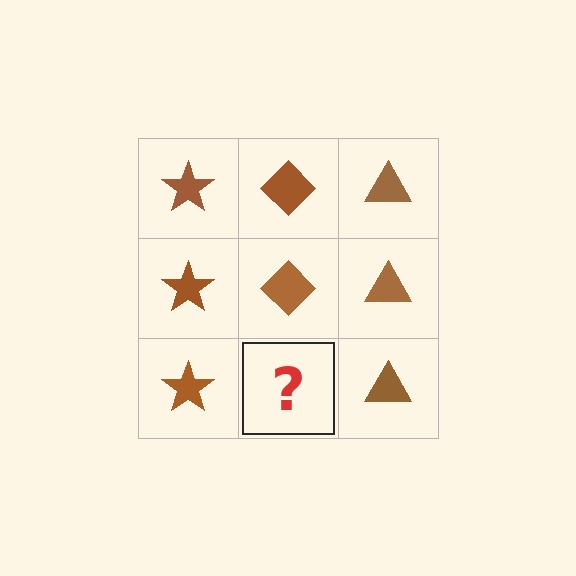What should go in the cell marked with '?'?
The missing cell should contain a brown diamond.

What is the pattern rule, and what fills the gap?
The rule is that each column has a consistent shape. The gap should be filled with a brown diamond.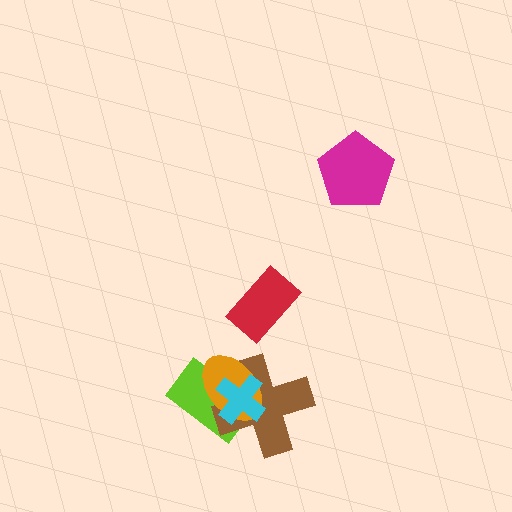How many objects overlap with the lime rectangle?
3 objects overlap with the lime rectangle.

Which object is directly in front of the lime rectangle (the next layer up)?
The brown cross is directly in front of the lime rectangle.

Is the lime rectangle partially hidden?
Yes, it is partially covered by another shape.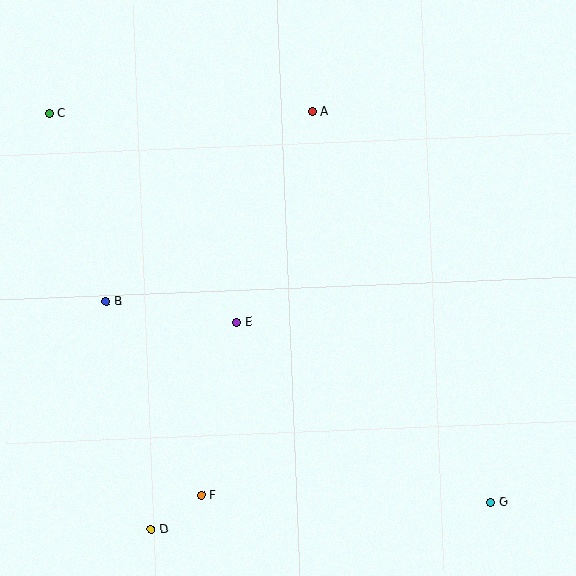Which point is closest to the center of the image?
Point E at (237, 322) is closest to the center.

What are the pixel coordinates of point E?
Point E is at (237, 322).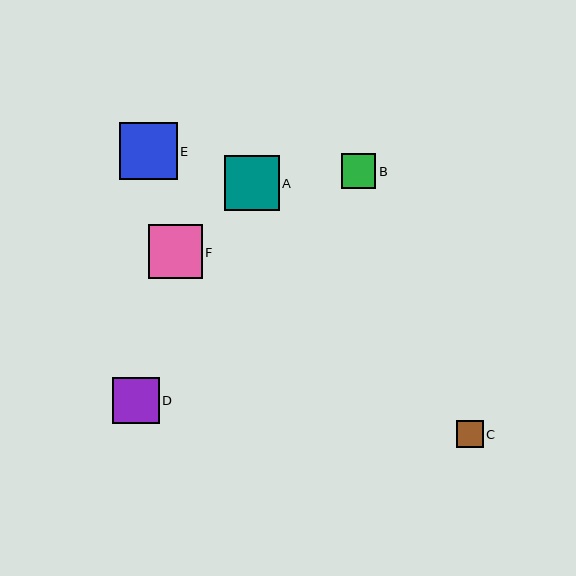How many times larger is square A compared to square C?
Square A is approximately 2.0 times the size of square C.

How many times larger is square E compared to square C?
Square E is approximately 2.1 times the size of square C.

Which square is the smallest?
Square C is the smallest with a size of approximately 27 pixels.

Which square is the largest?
Square E is the largest with a size of approximately 57 pixels.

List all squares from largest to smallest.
From largest to smallest: E, A, F, D, B, C.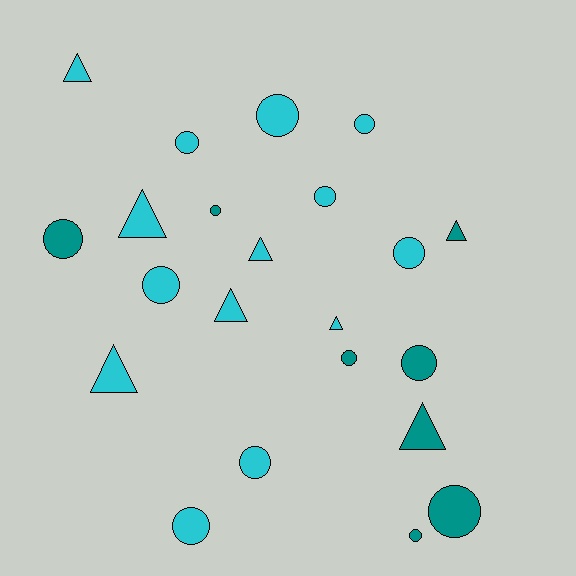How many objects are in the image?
There are 22 objects.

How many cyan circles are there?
There are 8 cyan circles.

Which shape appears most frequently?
Circle, with 14 objects.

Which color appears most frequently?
Cyan, with 14 objects.